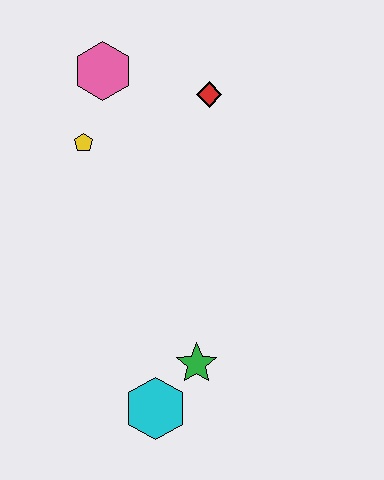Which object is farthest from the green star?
The pink hexagon is farthest from the green star.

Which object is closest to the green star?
The cyan hexagon is closest to the green star.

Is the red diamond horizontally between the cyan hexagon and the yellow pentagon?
No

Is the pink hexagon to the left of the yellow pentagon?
No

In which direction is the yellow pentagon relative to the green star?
The yellow pentagon is above the green star.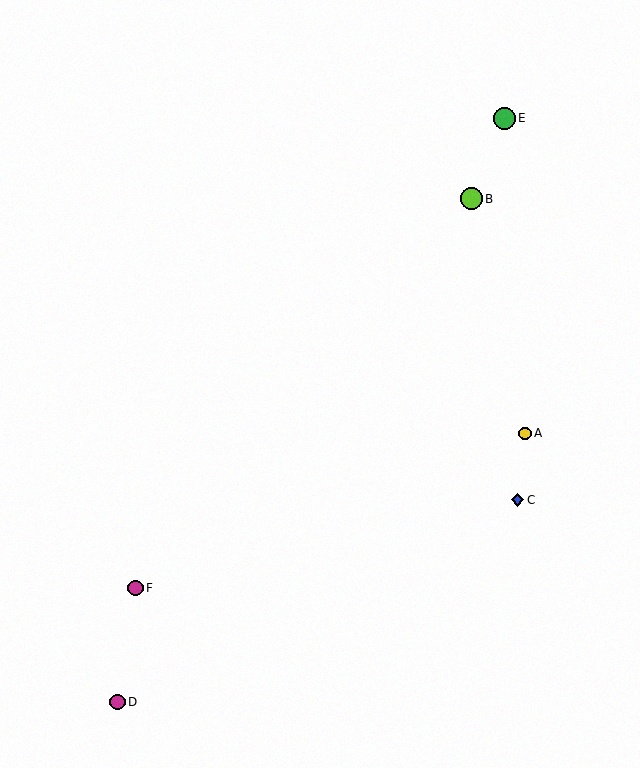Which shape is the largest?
The lime circle (labeled B) is the largest.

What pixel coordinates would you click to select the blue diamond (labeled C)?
Click at (517, 500) to select the blue diamond C.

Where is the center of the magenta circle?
The center of the magenta circle is at (136, 588).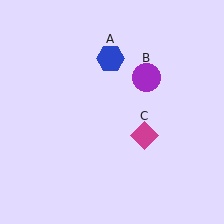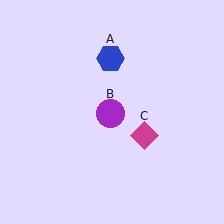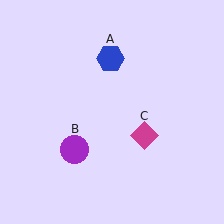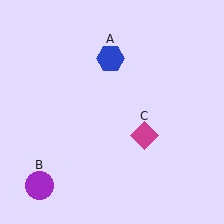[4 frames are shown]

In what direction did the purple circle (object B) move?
The purple circle (object B) moved down and to the left.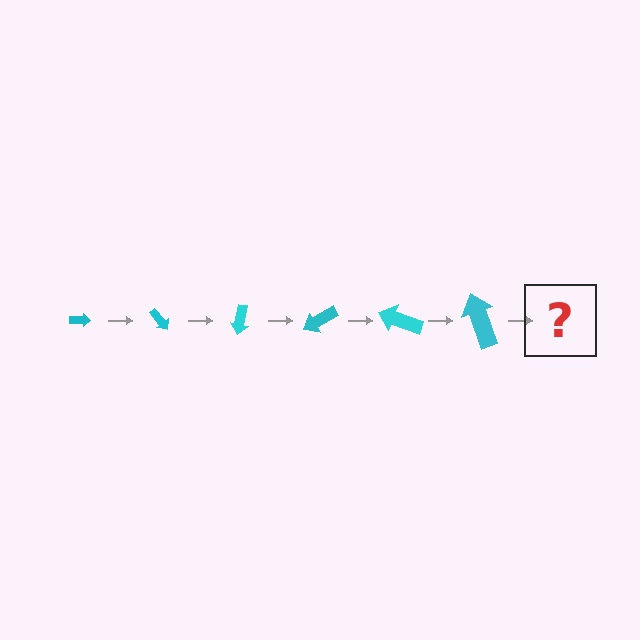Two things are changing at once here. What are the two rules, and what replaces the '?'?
The two rules are that the arrow grows larger each step and it rotates 50 degrees each step. The '?' should be an arrow, larger than the previous one and rotated 300 degrees from the start.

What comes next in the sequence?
The next element should be an arrow, larger than the previous one and rotated 300 degrees from the start.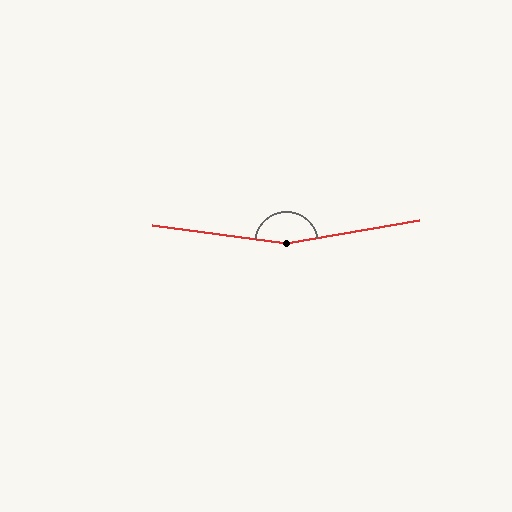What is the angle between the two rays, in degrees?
Approximately 162 degrees.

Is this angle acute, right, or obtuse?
It is obtuse.